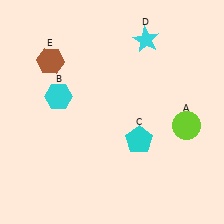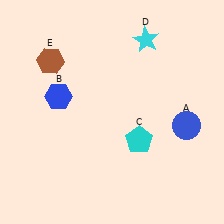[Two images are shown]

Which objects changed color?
A changed from lime to blue. B changed from cyan to blue.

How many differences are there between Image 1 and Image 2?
There are 2 differences between the two images.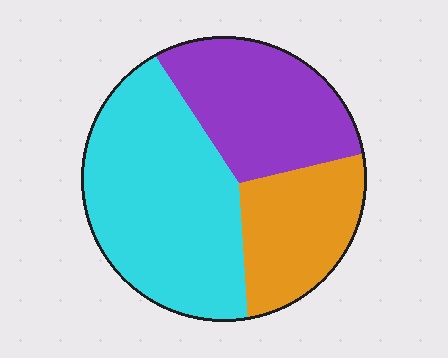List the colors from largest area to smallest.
From largest to smallest: cyan, purple, orange.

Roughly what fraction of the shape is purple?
Purple takes up about one third (1/3) of the shape.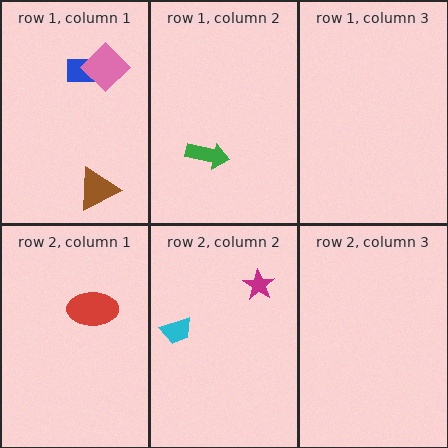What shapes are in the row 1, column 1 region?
The blue rectangle, the pink diamond, the brown triangle.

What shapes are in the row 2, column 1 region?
The red ellipse.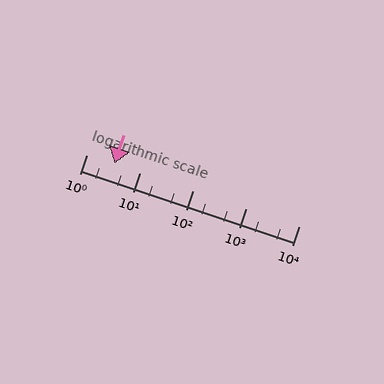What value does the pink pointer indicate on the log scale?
The pointer indicates approximately 3.4.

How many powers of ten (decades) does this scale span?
The scale spans 4 decades, from 1 to 10000.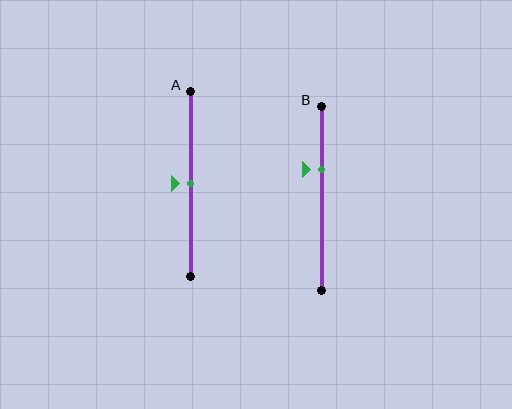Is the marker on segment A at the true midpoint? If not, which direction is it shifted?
Yes, the marker on segment A is at the true midpoint.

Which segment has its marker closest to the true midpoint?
Segment A has its marker closest to the true midpoint.